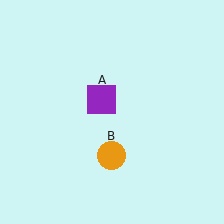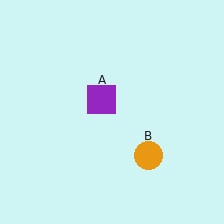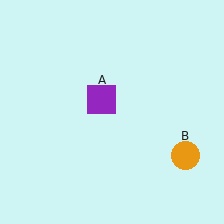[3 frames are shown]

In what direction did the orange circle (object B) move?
The orange circle (object B) moved right.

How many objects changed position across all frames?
1 object changed position: orange circle (object B).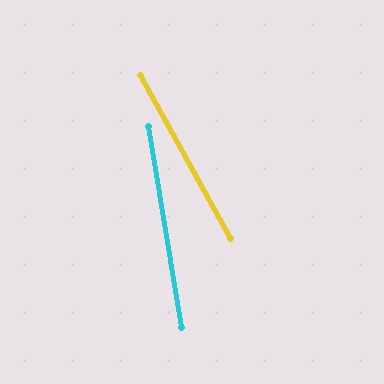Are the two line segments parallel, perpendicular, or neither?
Neither parallel nor perpendicular — they differ by about 20°.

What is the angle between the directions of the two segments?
Approximately 20 degrees.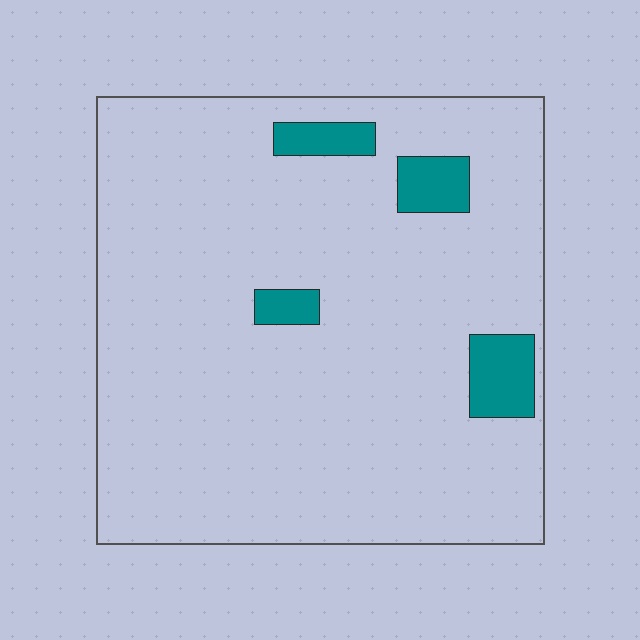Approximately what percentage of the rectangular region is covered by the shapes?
Approximately 10%.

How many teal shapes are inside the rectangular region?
4.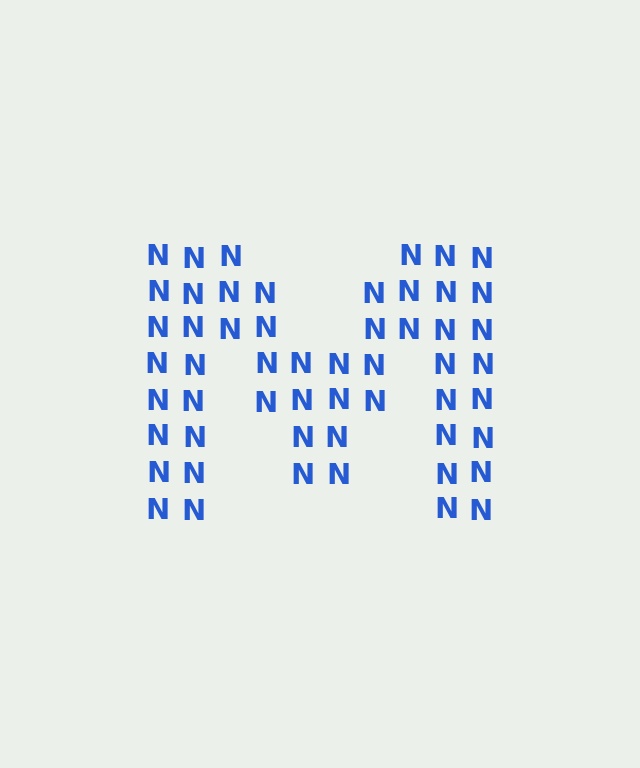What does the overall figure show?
The overall figure shows the letter M.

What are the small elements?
The small elements are letter N's.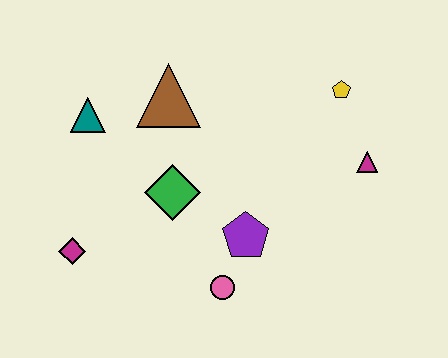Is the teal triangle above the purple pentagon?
Yes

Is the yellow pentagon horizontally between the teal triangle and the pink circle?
No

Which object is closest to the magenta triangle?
The yellow pentagon is closest to the magenta triangle.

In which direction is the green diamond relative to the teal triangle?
The green diamond is to the right of the teal triangle.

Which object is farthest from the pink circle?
The yellow pentagon is farthest from the pink circle.